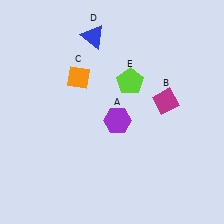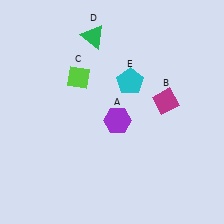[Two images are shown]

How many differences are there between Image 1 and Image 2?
There are 3 differences between the two images.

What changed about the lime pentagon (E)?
In Image 1, E is lime. In Image 2, it changed to cyan.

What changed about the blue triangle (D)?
In Image 1, D is blue. In Image 2, it changed to green.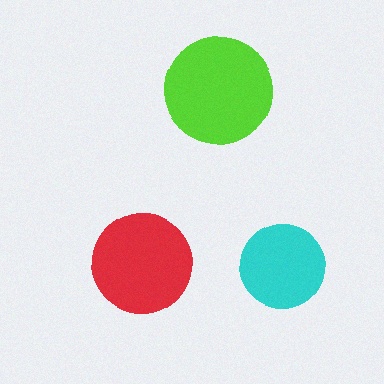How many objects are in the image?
There are 3 objects in the image.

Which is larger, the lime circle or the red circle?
The lime one.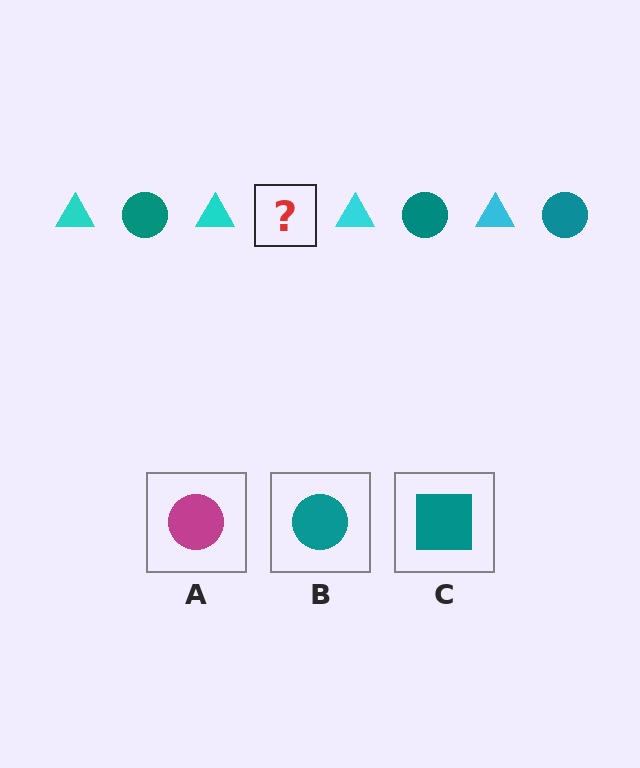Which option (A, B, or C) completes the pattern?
B.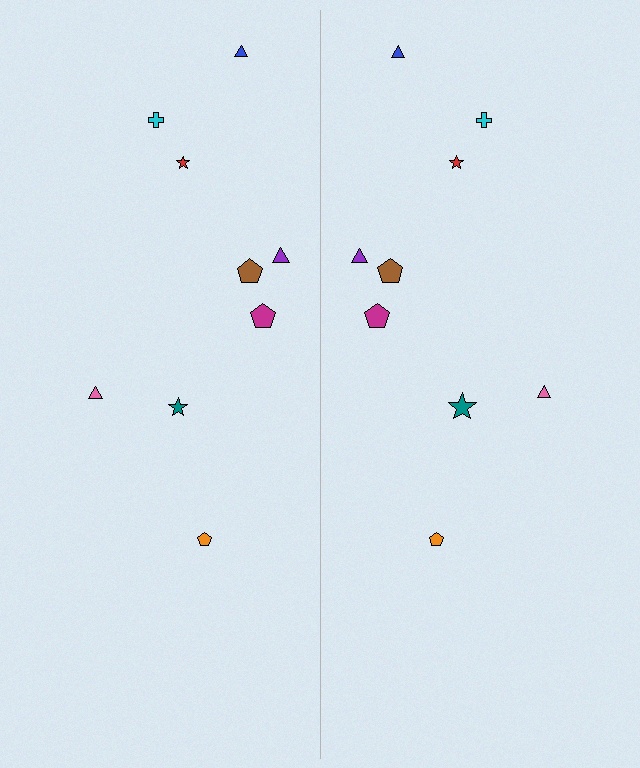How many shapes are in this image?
There are 18 shapes in this image.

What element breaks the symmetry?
The teal star on the right side has a different size than its mirror counterpart.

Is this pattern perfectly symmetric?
No, the pattern is not perfectly symmetric. The teal star on the right side has a different size than its mirror counterpart.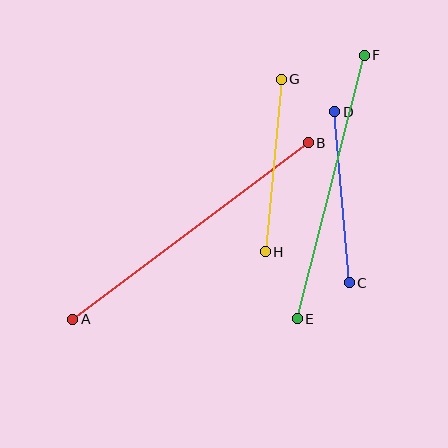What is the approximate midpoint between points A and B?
The midpoint is at approximately (190, 231) pixels.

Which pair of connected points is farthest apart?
Points A and B are farthest apart.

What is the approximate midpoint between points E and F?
The midpoint is at approximately (331, 187) pixels.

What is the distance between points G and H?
The distance is approximately 173 pixels.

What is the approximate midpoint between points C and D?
The midpoint is at approximately (342, 197) pixels.